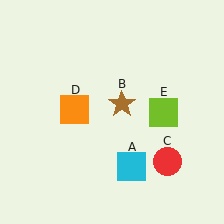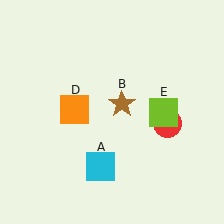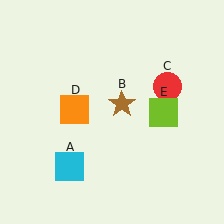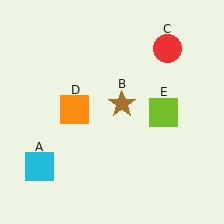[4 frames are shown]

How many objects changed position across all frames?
2 objects changed position: cyan square (object A), red circle (object C).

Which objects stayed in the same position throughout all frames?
Brown star (object B) and orange square (object D) and lime square (object E) remained stationary.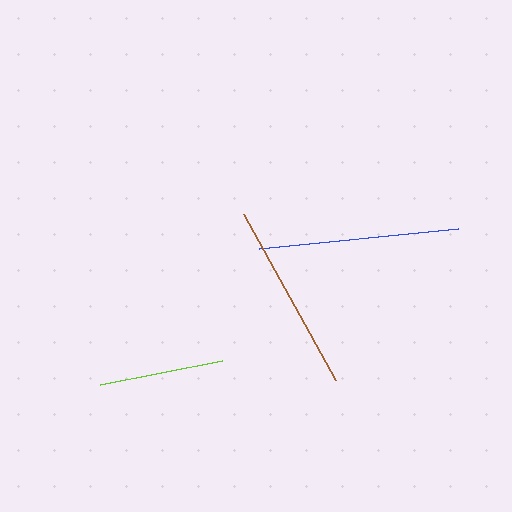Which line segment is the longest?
The blue line is the longest at approximately 200 pixels.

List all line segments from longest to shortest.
From longest to shortest: blue, brown, lime.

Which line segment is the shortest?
The lime line is the shortest at approximately 124 pixels.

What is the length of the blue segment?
The blue segment is approximately 200 pixels long.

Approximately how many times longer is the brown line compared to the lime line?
The brown line is approximately 1.5 times the length of the lime line.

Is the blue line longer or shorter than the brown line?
The blue line is longer than the brown line.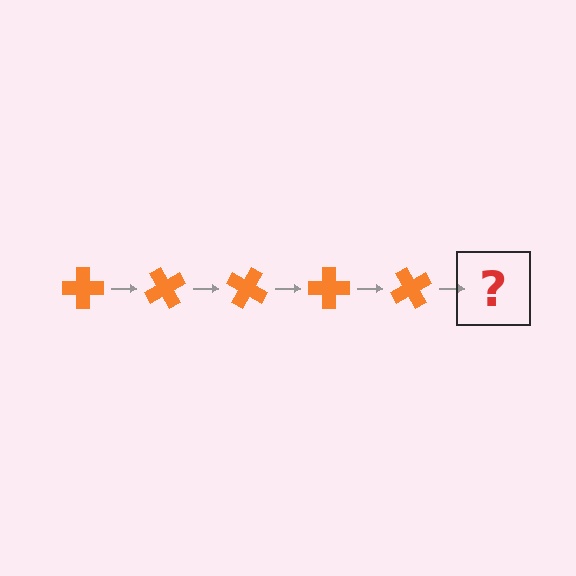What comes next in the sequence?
The next element should be an orange cross rotated 300 degrees.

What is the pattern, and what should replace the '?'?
The pattern is that the cross rotates 60 degrees each step. The '?' should be an orange cross rotated 300 degrees.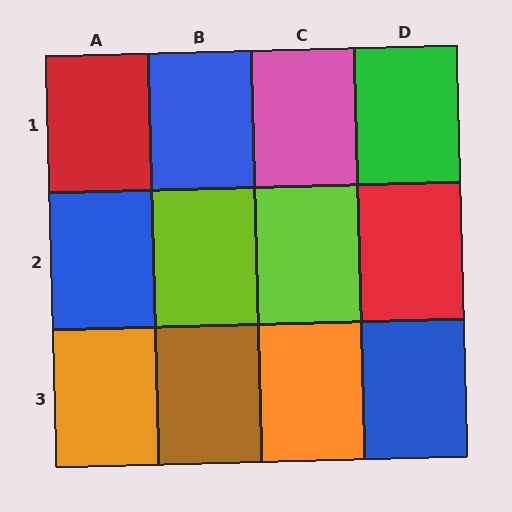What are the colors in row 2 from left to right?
Blue, lime, lime, red.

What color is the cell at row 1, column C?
Pink.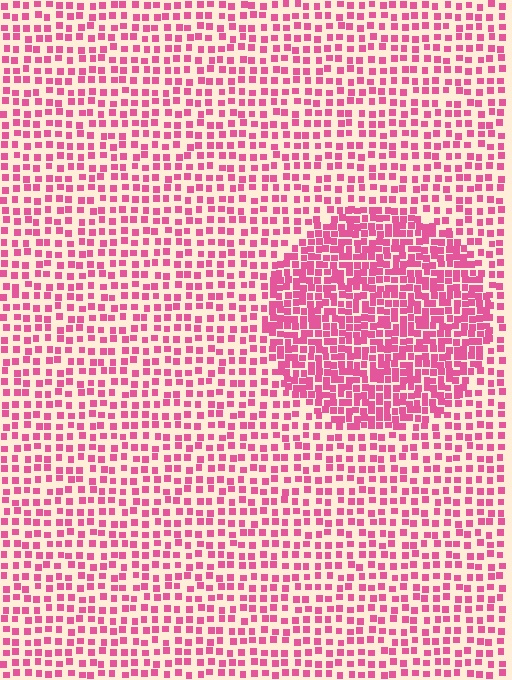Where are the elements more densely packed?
The elements are more densely packed inside the circle boundary.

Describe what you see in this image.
The image contains small pink elements arranged at two different densities. A circle-shaped region is visible where the elements are more densely packed than the surrounding area.